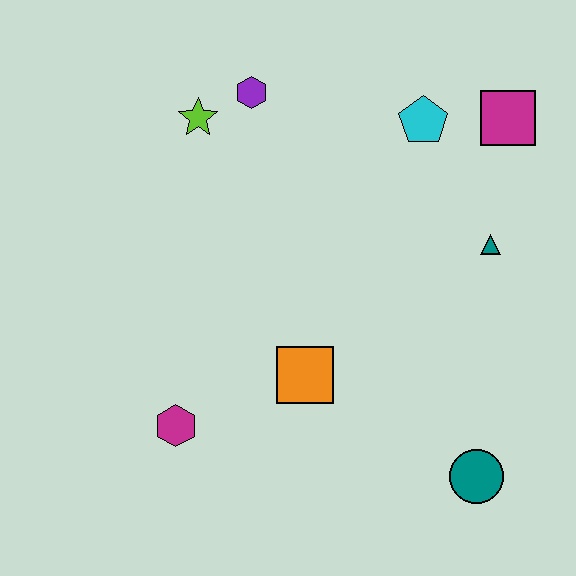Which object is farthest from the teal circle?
The lime star is farthest from the teal circle.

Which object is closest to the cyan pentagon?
The magenta square is closest to the cyan pentagon.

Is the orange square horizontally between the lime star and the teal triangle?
Yes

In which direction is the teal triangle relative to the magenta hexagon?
The teal triangle is to the right of the magenta hexagon.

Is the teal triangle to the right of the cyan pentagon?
Yes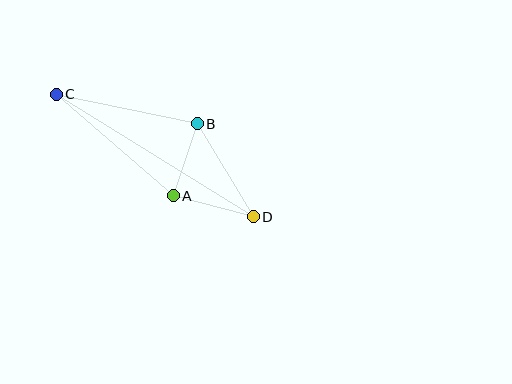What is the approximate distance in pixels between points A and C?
The distance between A and C is approximately 155 pixels.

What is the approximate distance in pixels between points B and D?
The distance between B and D is approximately 108 pixels.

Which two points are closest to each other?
Points A and B are closest to each other.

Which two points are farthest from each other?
Points C and D are farthest from each other.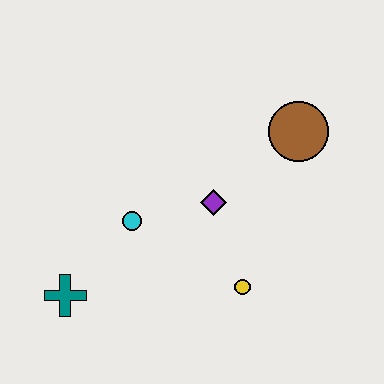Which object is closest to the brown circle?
The purple diamond is closest to the brown circle.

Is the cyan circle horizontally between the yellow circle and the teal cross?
Yes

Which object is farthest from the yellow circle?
The teal cross is farthest from the yellow circle.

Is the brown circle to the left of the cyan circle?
No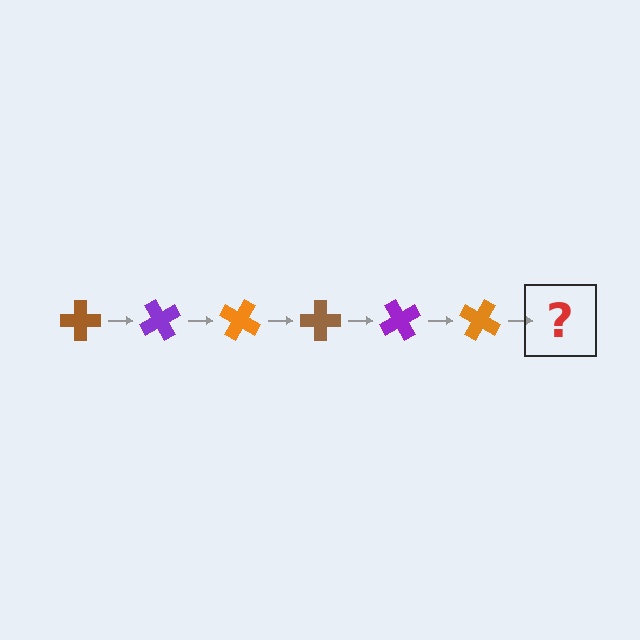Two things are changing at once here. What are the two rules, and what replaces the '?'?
The two rules are that it rotates 60 degrees each step and the color cycles through brown, purple, and orange. The '?' should be a brown cross, rotated 360 degrees from the start.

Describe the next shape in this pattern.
It should be a brown cross, rotated 360 degrees from the start.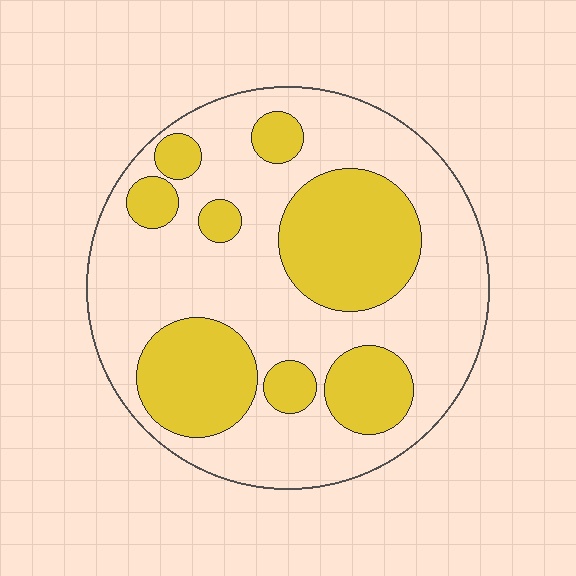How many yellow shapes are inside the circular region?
8.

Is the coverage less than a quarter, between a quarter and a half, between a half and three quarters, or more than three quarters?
Between a quarter and a half.